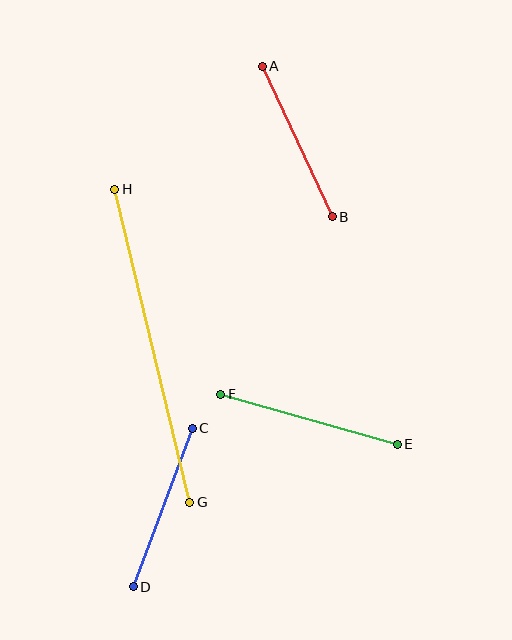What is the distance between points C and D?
The distance is approximately 169 pixels.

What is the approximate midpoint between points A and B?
The midpoint is at approximately (297, 142) pixels.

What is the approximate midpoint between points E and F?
The midpoint is at approximately (309, 419) pixels.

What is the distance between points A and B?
The distance is approximately 166 pixels.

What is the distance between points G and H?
The distance is approximately 322 pixels.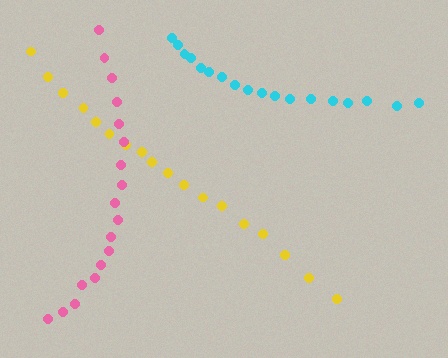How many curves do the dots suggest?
There are 3 distinct paths.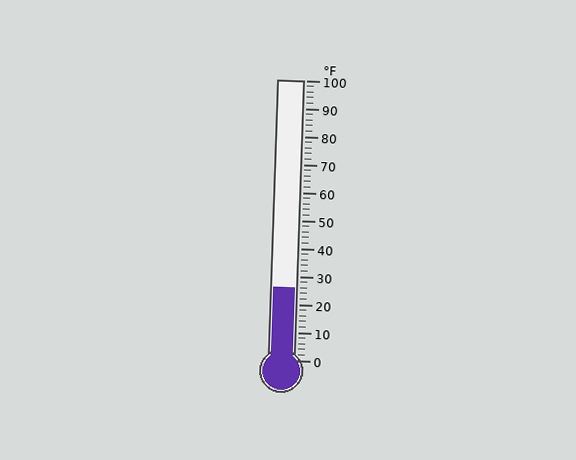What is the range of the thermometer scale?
The thermometer scale ranges from 0°F to 100°F.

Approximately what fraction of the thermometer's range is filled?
The thermometer is filled to approximately 25% of its range.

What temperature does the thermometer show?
The thermometer shows approximately 26°F.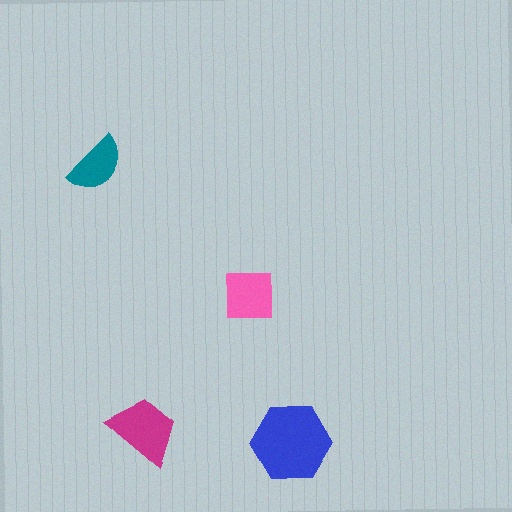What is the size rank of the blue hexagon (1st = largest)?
1st.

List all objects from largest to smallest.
The blue hexagon, the magenta trapezoid, the pink square, the teal semicircle.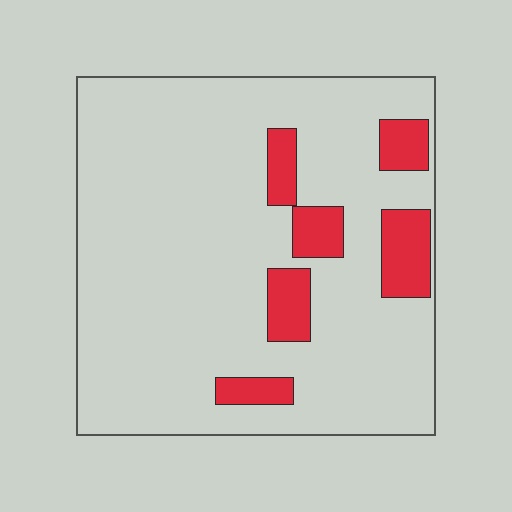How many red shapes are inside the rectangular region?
6.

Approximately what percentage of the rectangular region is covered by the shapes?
Approximately 15%.